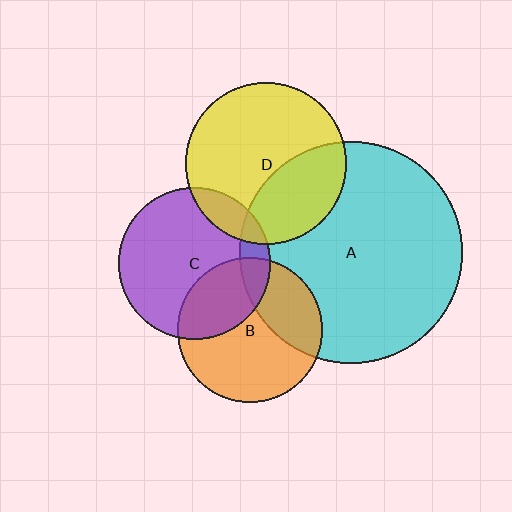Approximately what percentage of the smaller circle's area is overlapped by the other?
Approximately 10%.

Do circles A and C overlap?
Yes.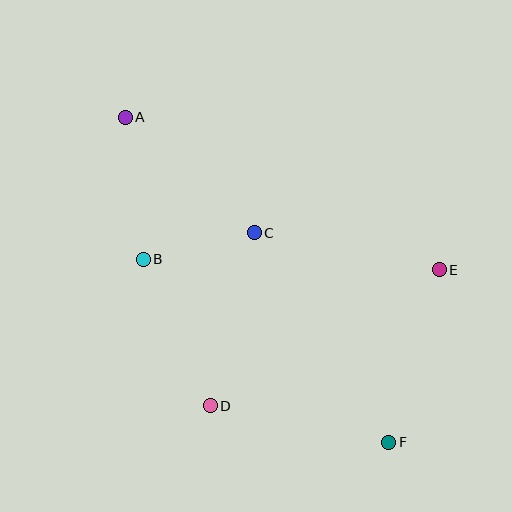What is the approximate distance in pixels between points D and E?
The distance between D and E is approximately 266 pixels.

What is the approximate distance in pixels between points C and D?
The distance between C and D is approximately 179 pixels.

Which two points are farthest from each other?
Points A and F are farthest from each other.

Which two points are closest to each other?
Points B and C are closest to each other.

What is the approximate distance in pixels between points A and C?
The distance between A and C is approximately 173 pixels.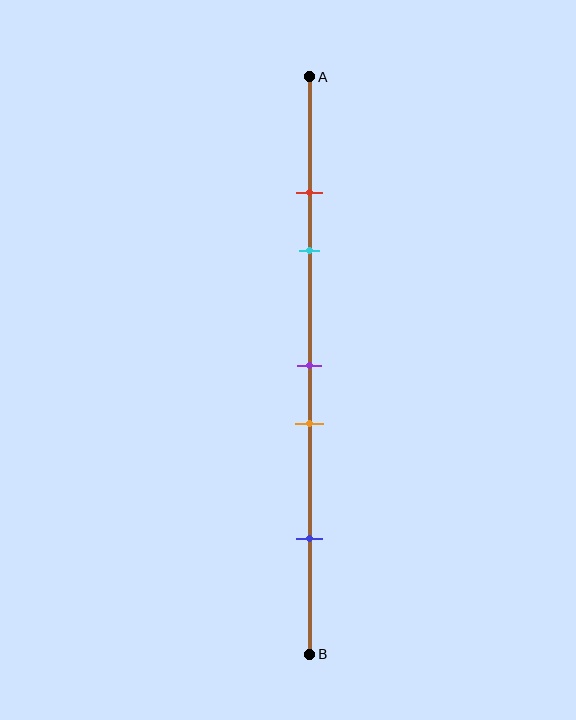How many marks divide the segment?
There are 5 marks dividing the segment.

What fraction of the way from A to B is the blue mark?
The blue mark is approximately 80% (0.8) of the way from A to B.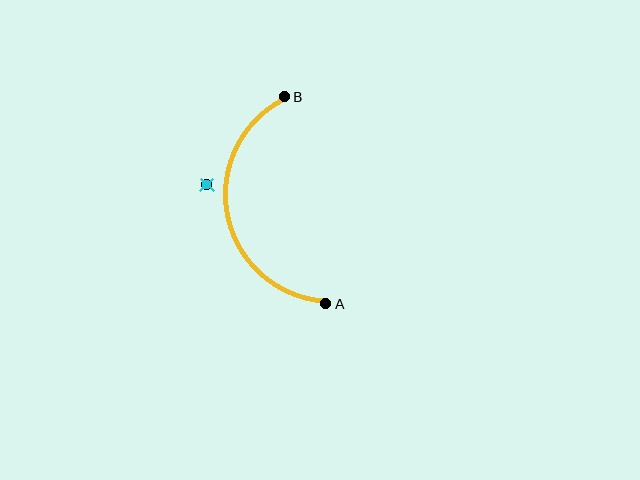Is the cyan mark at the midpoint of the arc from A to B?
No — the cyan mark does not lie on the arc at all. It sits slightly outside the curve.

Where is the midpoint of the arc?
The arc midpoint is the point on the curve farthest from the straight line joining A and B. It sits to the left of that line.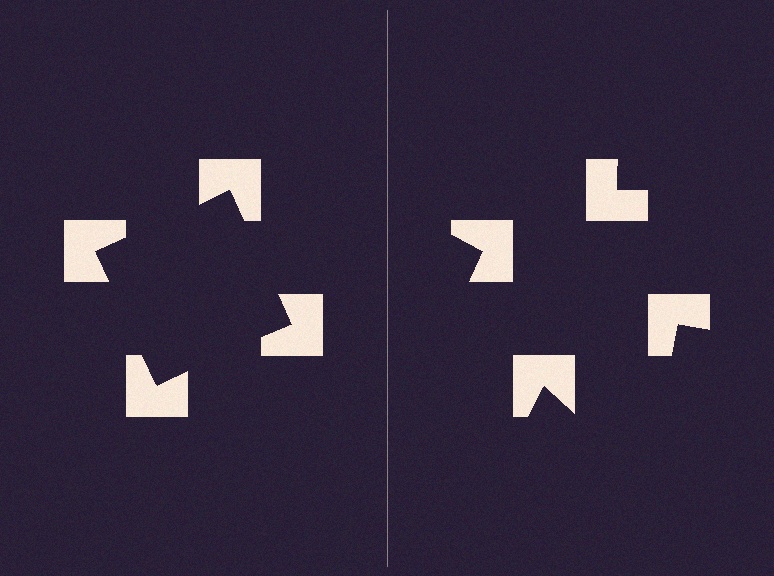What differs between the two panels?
The notched squares are positioned identically on both sides; only the wedge orientations differ. On the left they align to a square; on the right they are misaligned.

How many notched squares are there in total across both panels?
8 — 4 on each side.